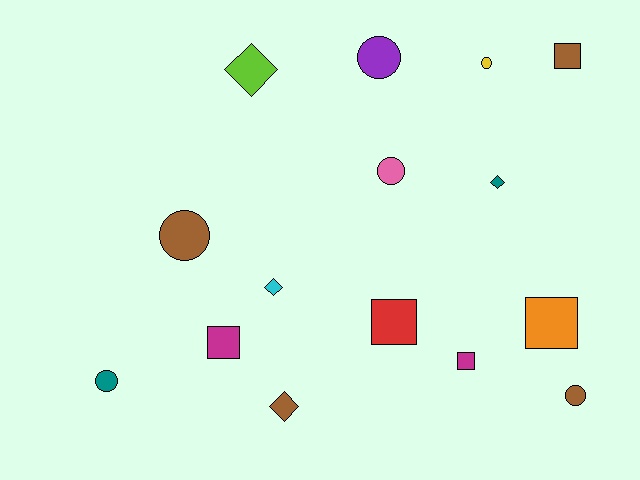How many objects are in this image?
There are 15 objects.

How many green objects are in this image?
There are no green objects.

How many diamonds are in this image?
There are 4 diamonds.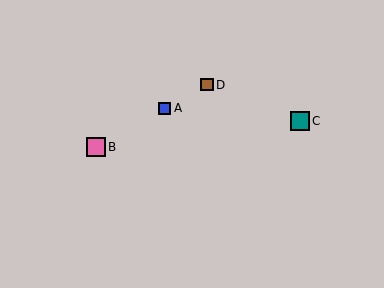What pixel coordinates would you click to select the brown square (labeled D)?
Click at (207, 85) to select the brown square D.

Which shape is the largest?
The pink square (labeled B) is the largest.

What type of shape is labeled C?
Shape C is a teal square.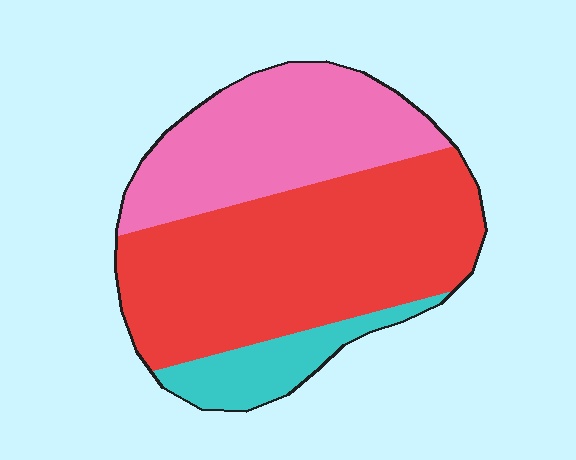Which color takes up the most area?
Red, at roughly 55%.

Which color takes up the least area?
Cyan, at roughly 10%.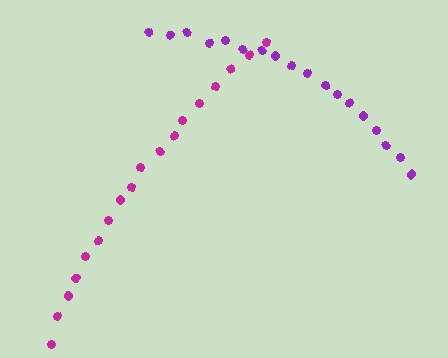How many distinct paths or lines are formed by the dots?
There are 2 distinct paths.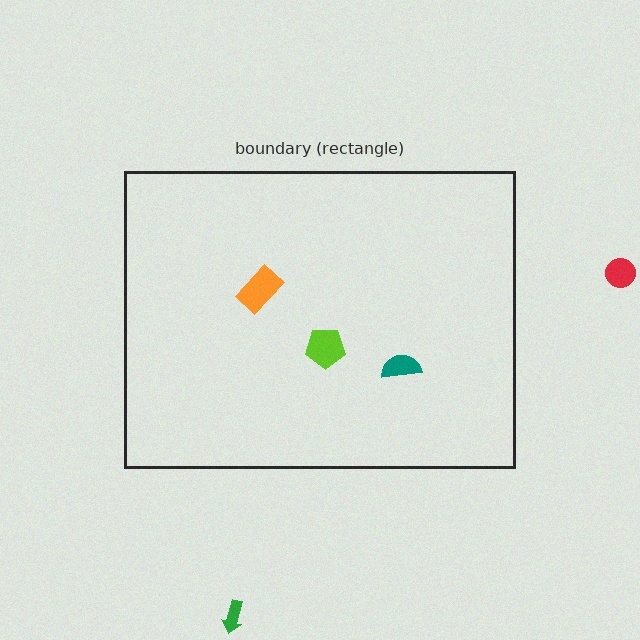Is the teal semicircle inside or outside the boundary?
Inside.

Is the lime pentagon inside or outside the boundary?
Inside.